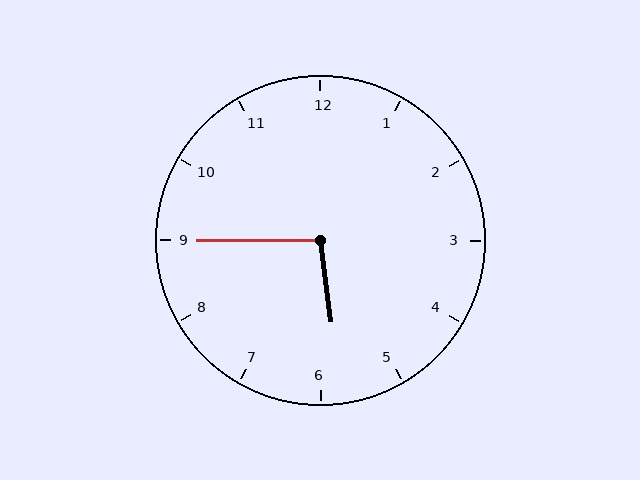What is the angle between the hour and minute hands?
Approximately 98 degrees.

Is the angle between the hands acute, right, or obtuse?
It is obtuse.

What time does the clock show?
5:45.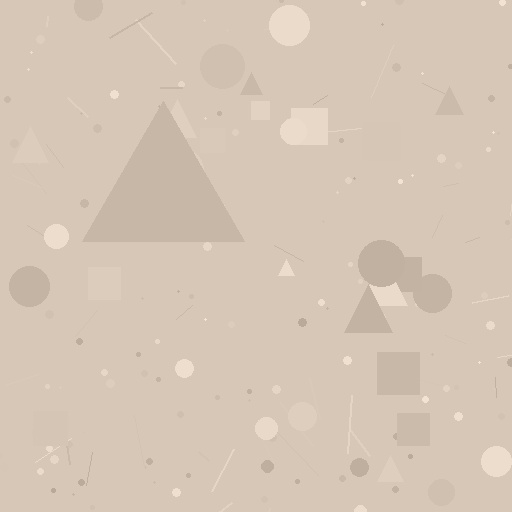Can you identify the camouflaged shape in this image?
The camouflaged shape is a triangle.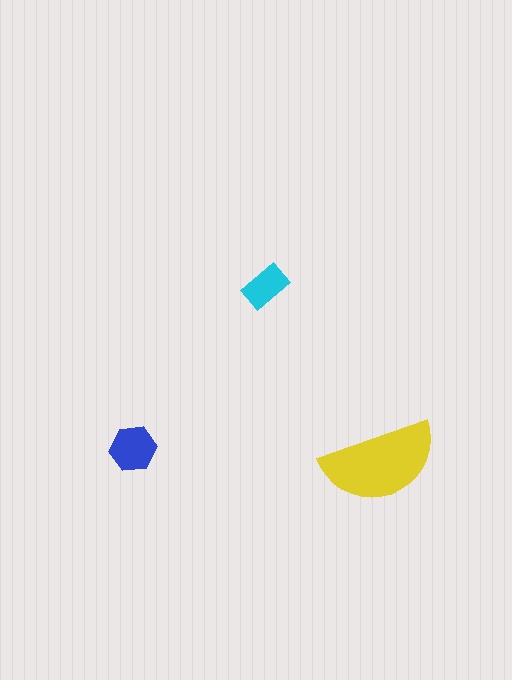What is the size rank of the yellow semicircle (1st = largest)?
1st.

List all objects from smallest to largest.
The cyan rectangle, the blue hexagon, the yellow semicircle.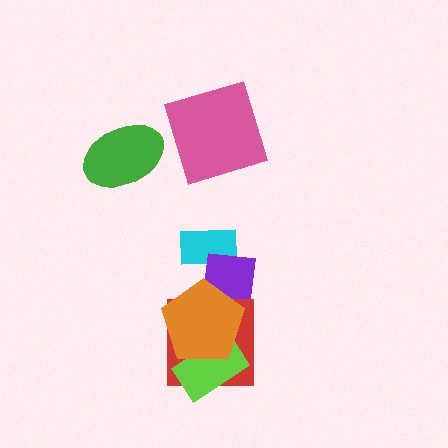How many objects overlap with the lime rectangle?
2 objects overlap with the lime rectangle.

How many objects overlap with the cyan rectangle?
1 object overlaps with the cyan rectangle.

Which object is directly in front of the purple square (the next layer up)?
The red square is directly in front of the purple square.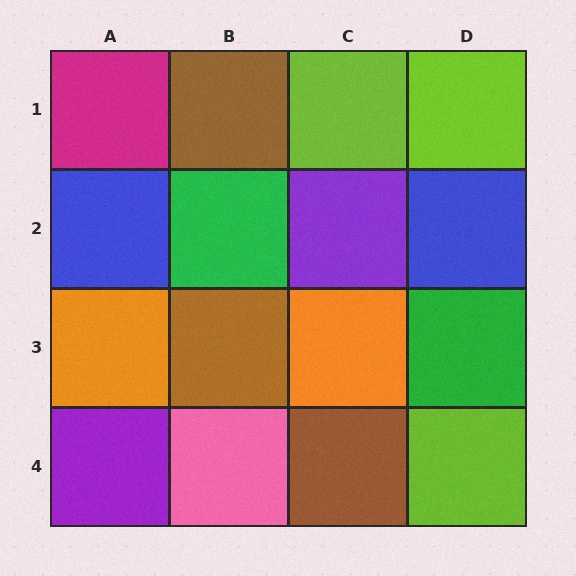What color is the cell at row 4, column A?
Purple.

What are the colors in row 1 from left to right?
Magenta, brown, lime, lime.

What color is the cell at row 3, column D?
Green.